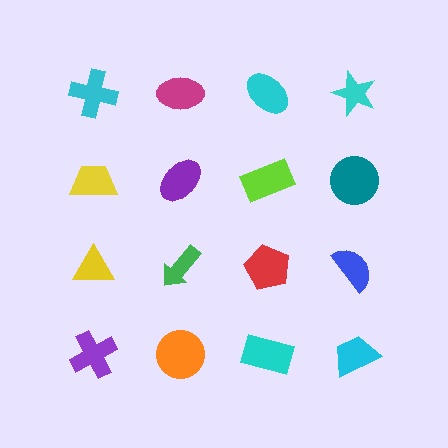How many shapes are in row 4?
4 shapes.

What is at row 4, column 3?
A cyan rectangle.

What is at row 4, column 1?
A purple cross.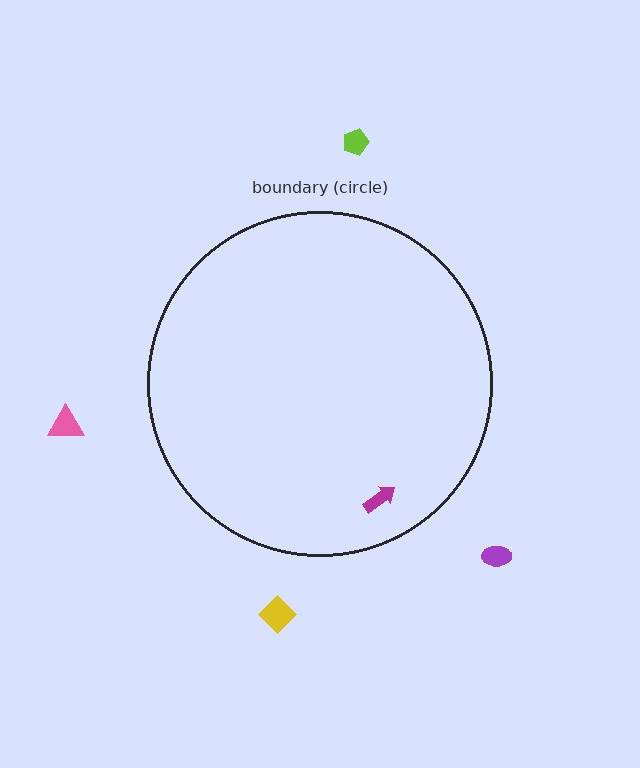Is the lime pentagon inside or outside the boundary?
Outside.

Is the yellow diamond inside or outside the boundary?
Outside.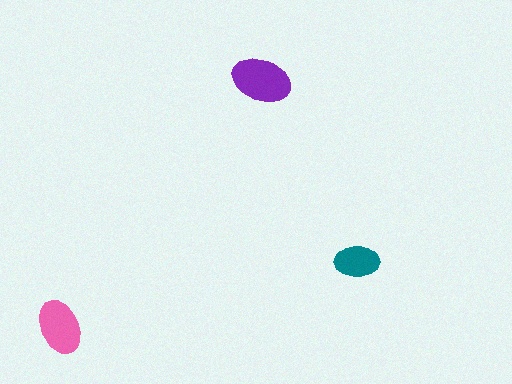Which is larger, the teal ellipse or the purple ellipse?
The purple one.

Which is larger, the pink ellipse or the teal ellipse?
The pink one.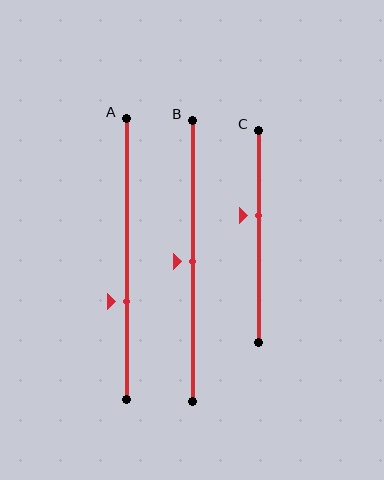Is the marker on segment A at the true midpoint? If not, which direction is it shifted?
No, the marker on segment A is shifted downward by about 15% of the segment length.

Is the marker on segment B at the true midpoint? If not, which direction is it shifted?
Yes, the marker on segment B is at the true midpoint.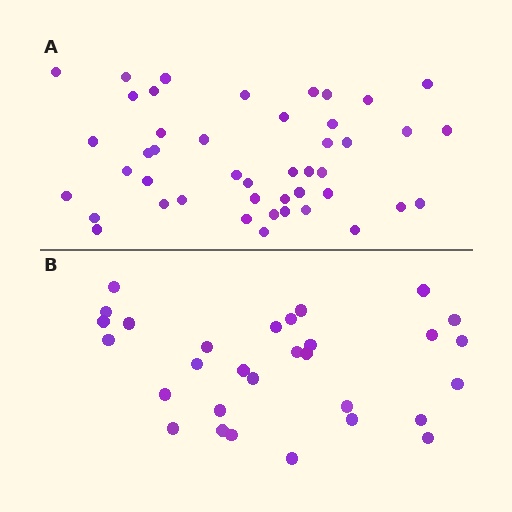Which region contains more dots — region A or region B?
Region A (the top region) has more dots.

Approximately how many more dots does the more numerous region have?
Region A has approximately 15 more dots than region B.